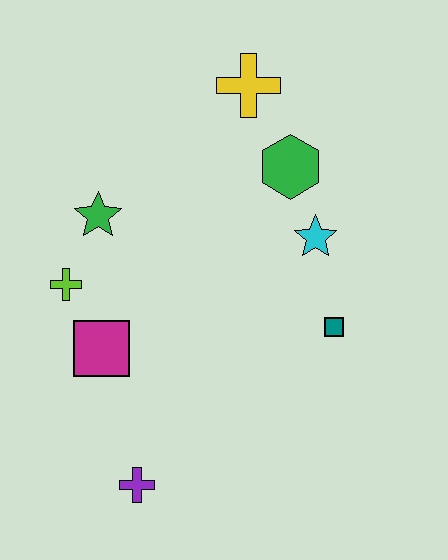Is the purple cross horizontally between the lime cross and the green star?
No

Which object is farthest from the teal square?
The lime cross is farthest from the teal square.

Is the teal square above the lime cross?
No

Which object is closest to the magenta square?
The lime cross is closest to the magenta square.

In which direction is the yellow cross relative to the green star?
The yellow cross is to the right of the green star.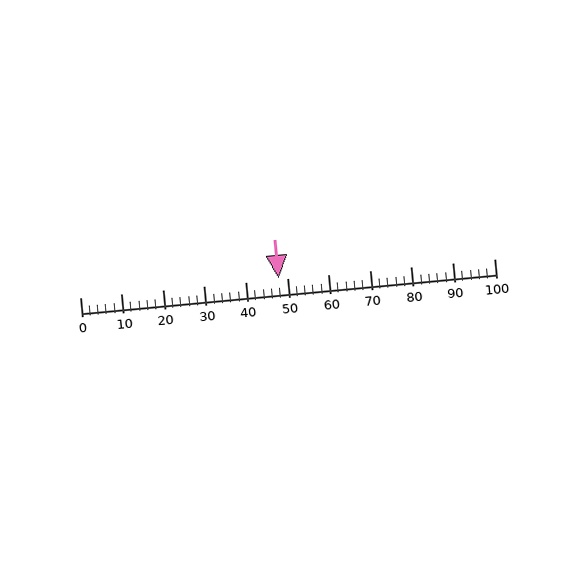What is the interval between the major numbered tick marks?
The major tick marks are spaced 10 units apart.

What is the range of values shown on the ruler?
The ruler shows values from 0 to 100.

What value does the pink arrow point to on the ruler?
The pink arrow points to approximately 48.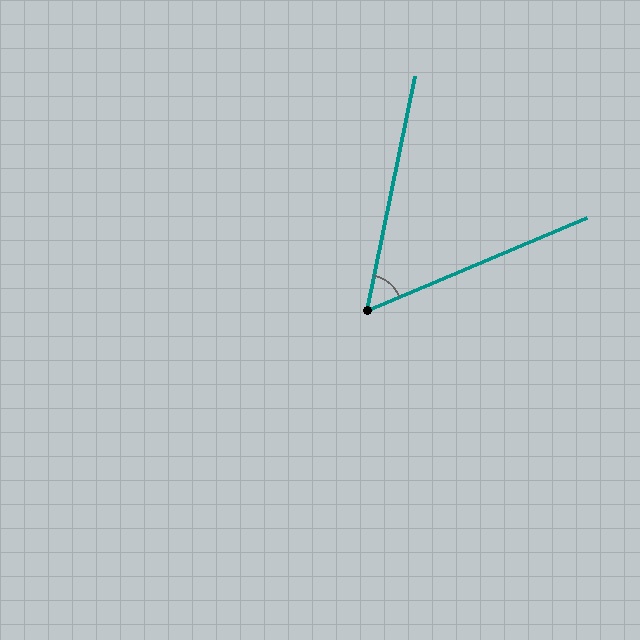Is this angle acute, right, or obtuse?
It is acute.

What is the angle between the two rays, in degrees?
Approximately 55 degrees.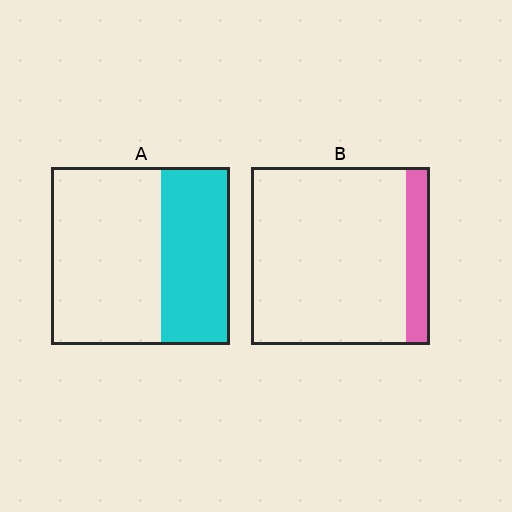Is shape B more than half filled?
No.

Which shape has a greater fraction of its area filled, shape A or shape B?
Shape A.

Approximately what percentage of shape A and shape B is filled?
A is approximately 40% and B is approximately 15%.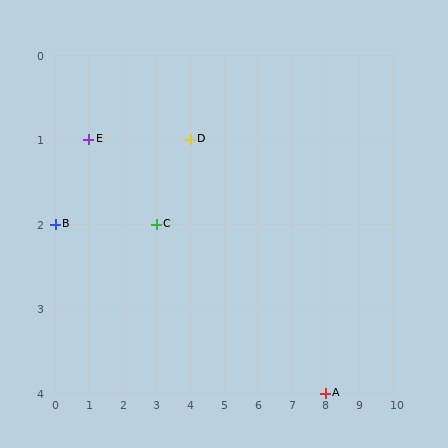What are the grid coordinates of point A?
Point A is at grid coordinates (8, 4).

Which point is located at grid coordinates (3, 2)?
Point C is at (3, 2).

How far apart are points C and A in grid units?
Points C and A are 5 columns and 2 rows apart (about 5.4 grid units diagonally).